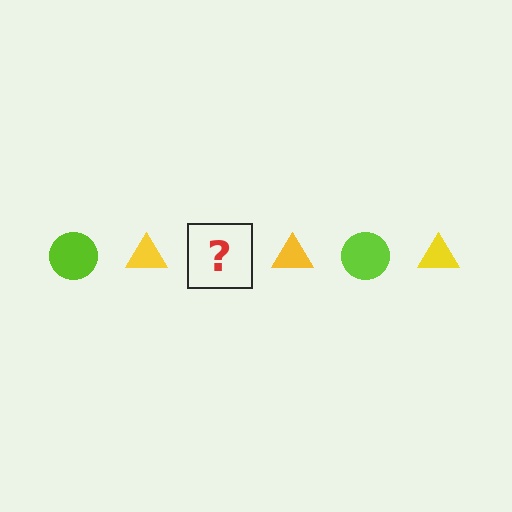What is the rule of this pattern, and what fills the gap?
The rule is that the pattern alternates between lime circle and yellow triangle. The gap should be filled with a lime circle.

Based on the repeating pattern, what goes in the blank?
The blank should be a lime circle.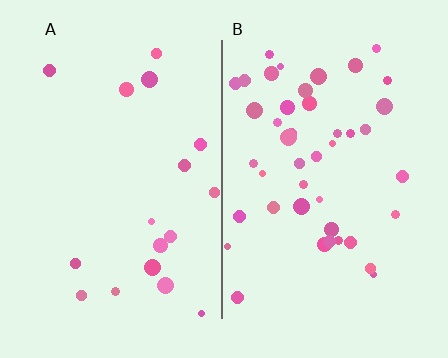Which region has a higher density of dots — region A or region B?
B (the right).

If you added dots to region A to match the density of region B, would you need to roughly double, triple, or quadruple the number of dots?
Approximately triple.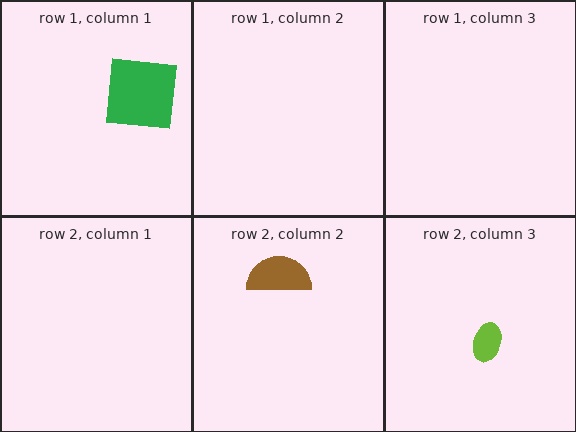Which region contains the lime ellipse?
The row 2, column 3 region.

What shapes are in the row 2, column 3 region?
The lime ellipse.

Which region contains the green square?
The row 1, column 1 region.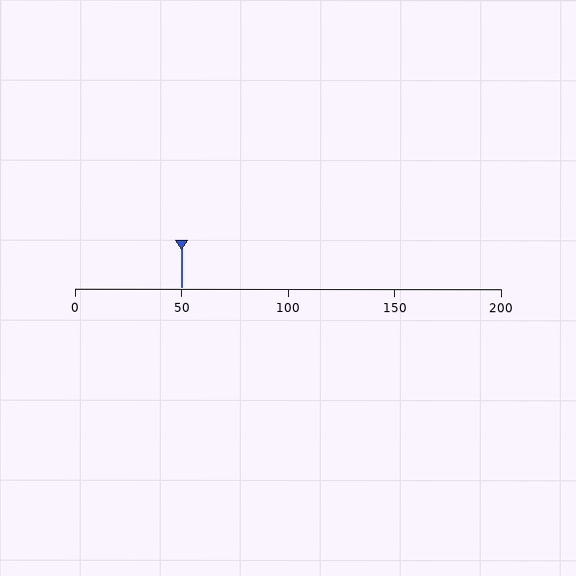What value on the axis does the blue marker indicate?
The marker indicates approximately 50.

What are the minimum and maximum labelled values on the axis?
The axis runs from 0 to 200.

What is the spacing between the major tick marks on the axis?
The major ticks are spaced 50 apart.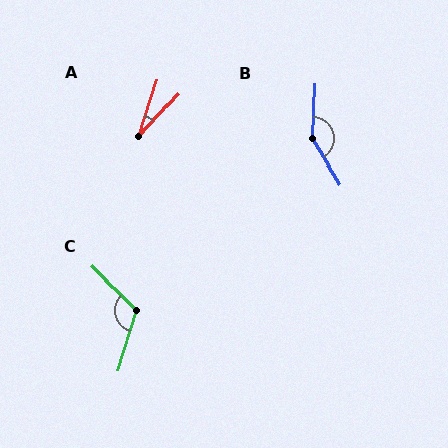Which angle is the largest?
B, at approximately 146 degrees.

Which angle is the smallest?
A, at approximately 25 degrees.